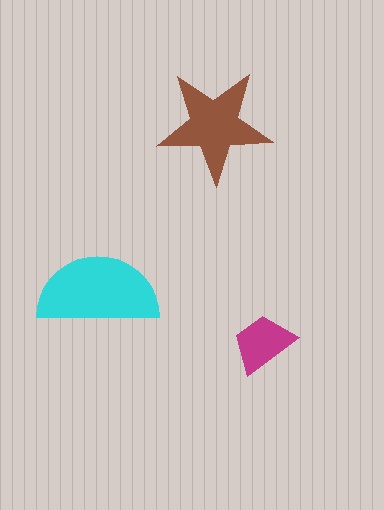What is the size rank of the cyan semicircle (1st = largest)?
1st.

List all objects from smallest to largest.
The magenta trapezoid, the brown star, the cyan semicircle.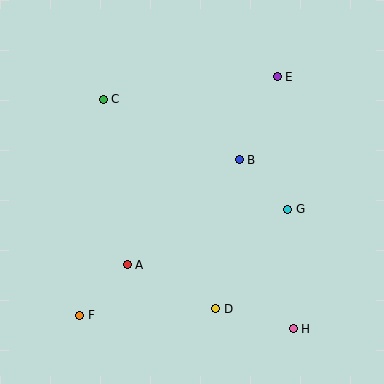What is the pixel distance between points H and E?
The distance between H and E is 253 pixels.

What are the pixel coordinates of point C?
Point C is at (103, 99).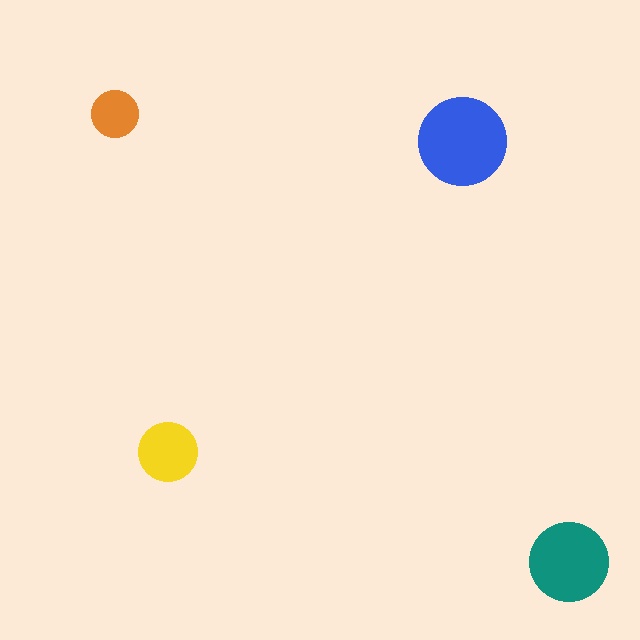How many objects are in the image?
There are 4 objects in the image.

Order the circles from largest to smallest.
the blue one, the teal one, the yellow one, the orange one.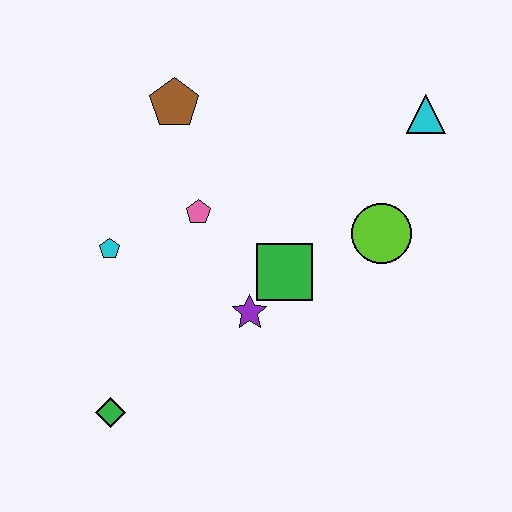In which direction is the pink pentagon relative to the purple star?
The pink pentagon is above the purple star.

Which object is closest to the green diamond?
The cyan pentagon is closest to the green diamond.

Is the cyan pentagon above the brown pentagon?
No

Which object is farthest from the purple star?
The cyan triangle is farthest from the purple star.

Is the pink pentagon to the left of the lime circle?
Yes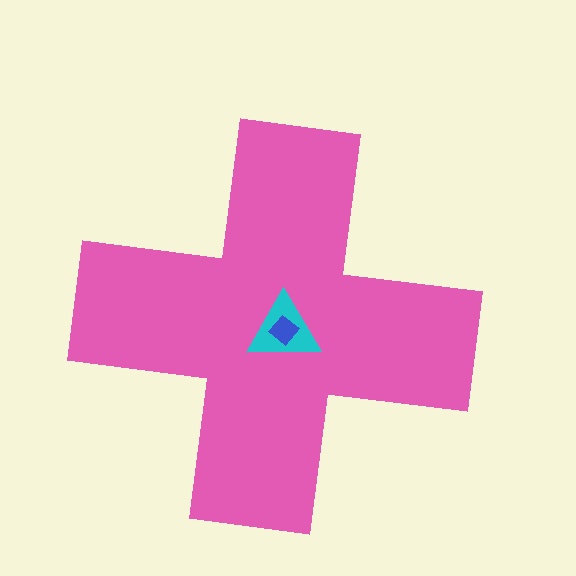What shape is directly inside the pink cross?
The cyan triangle.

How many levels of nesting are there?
3.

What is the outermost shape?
The pink cross.